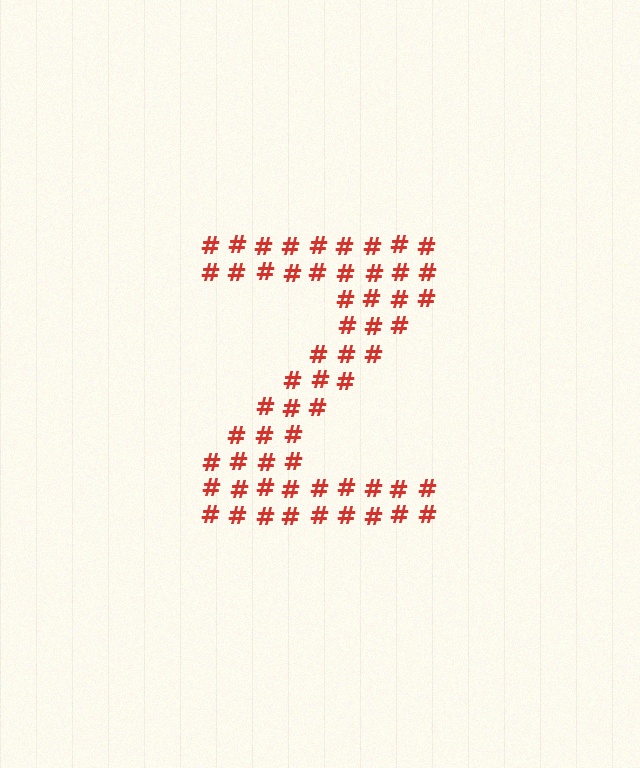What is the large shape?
The large shape is the letter Z.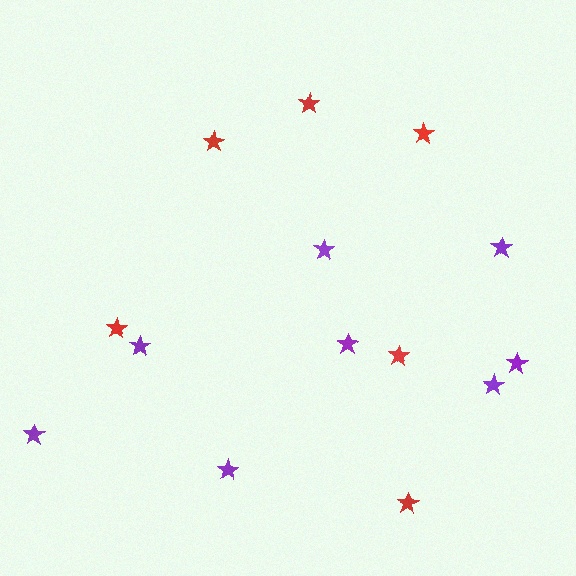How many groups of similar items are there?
There are 2 groups: one group of purple stars (8) and one group of red stars (6).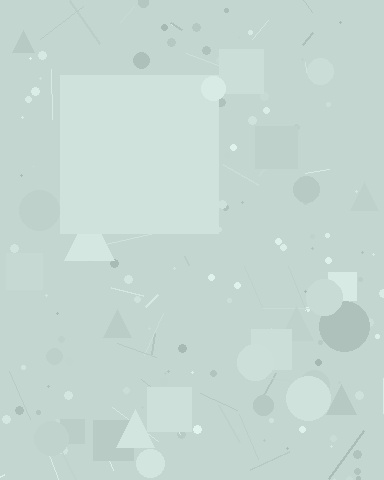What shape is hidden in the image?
A square is hidden in the image.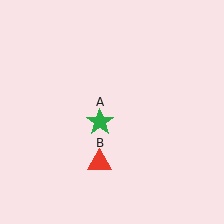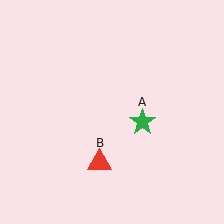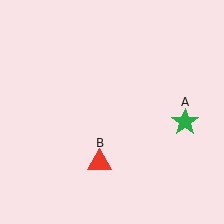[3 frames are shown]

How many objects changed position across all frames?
1 object changed position: green star (object A).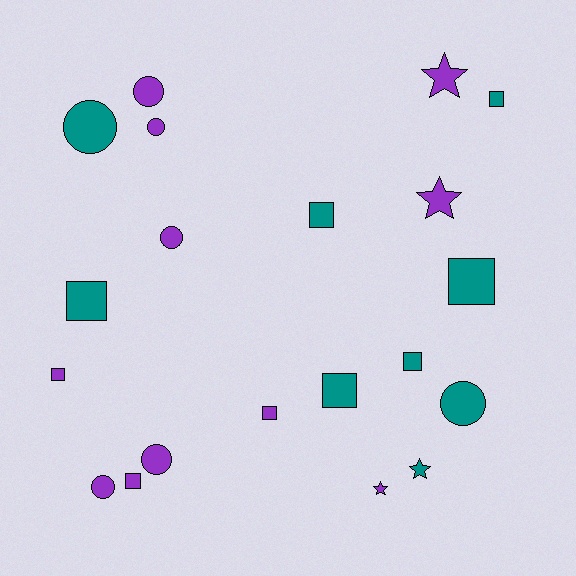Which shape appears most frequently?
Square, with 9 objects.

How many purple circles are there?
There are 5 purple circles.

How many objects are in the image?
There are 20 objects.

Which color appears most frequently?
Purple, with 11 objects.